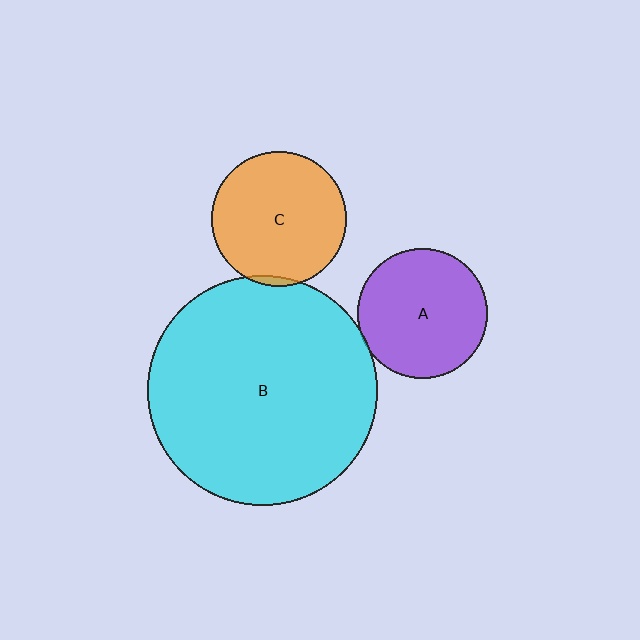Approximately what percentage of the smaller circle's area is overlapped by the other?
Approximately 5%.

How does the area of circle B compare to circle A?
Approximately 3.1 times.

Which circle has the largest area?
Circle B (cyan).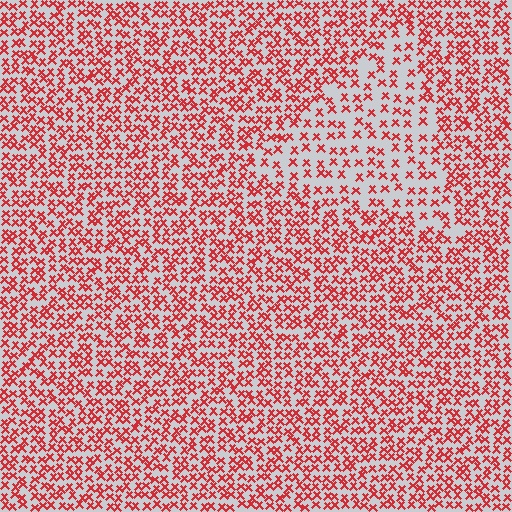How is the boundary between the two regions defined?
The boundary is defined by a change in element density (approximately 1.9x ratio). All elements are the same color, size, and shape.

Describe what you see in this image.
The image contains small red elements arranged at two different densities. A triangle-shaped region is visible where the elements are less densely packed than the surrounding area.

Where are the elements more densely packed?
The elements are more densely packed outside the triangle boundary.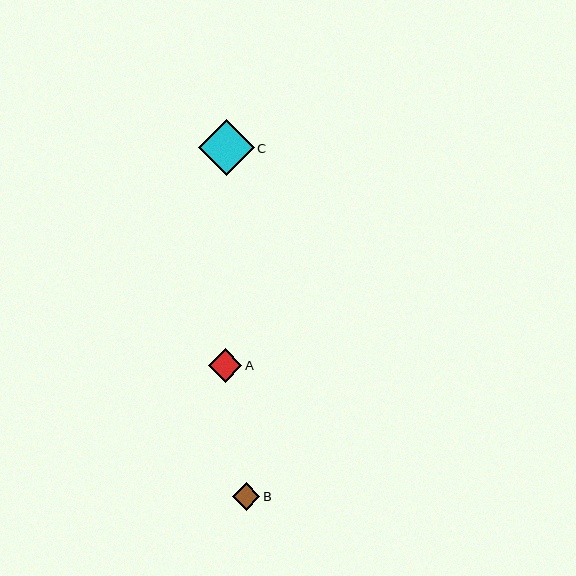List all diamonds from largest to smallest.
From largest to smallest: C, A, B.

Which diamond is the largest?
Diamond C is the largest with a size of approximately 55 pixels.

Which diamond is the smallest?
Diamond B is the smallest with a size of approximately 27 pixels.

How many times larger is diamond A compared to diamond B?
Diamond A is approximately 1.2 times the size of diamond B.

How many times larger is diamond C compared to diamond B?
Diamond C is approximately 2.1 times the size of diamond B.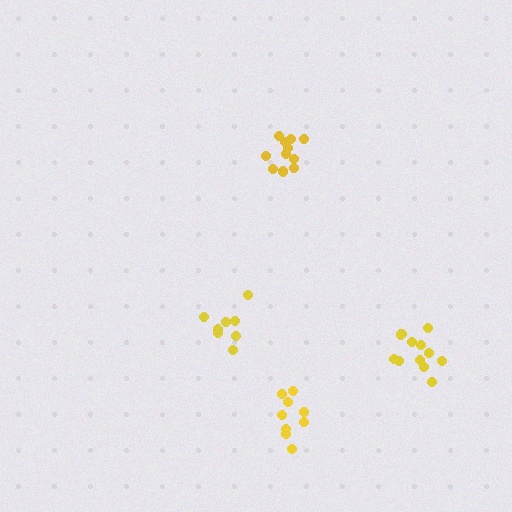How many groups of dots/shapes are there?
There are 4 groups.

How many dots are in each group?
Group 1: 9 dots, Group 2: 8 dots, Group 3: 11 dots, Group 4: 12 dots (40 total).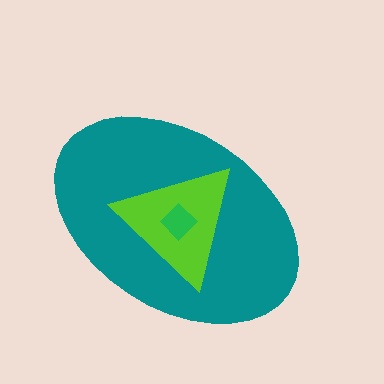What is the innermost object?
The green diamond.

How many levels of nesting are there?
3.